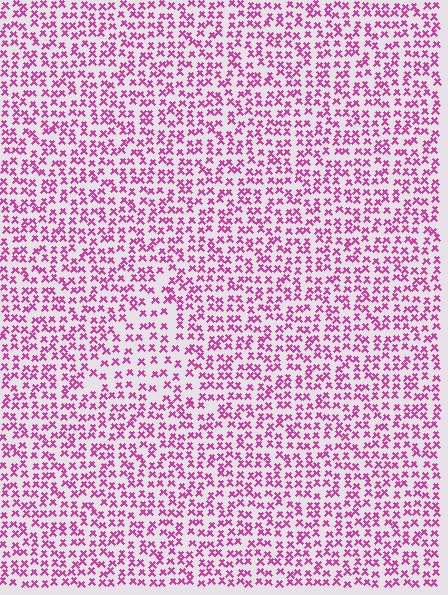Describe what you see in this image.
The image contains small magenta elements arranged at two different densities. A triangle-shaped region is visible where the elements are less densely packed than the surrounding area.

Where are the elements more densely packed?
The elements are more densely packed outside the triangle boundary.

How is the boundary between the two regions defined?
The boundary is defined by a change in element density (approximately 1.6x ratio). All elements are the same color, size, and shape.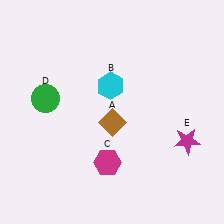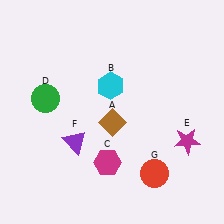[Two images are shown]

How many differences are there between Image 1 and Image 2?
There are 2 differences between the two images.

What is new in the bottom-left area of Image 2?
A purple triangle (F) was added in the bottom-left area of Image 2.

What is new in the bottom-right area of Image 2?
A red circle (G) was added in the bottom-right area of Image 2.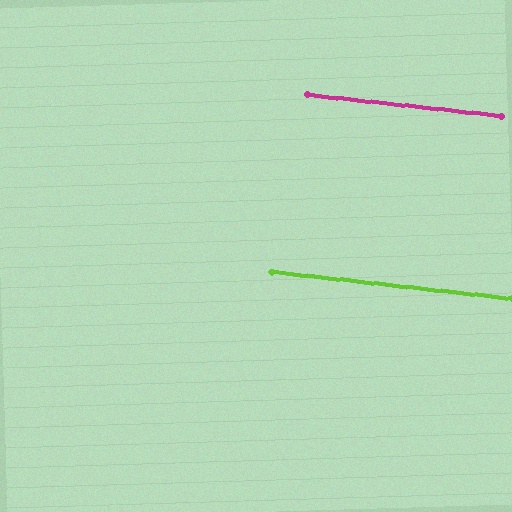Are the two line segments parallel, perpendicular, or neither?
Parallel — their directions differ by only 0.0°.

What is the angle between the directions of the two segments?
Approximately 0 degrees.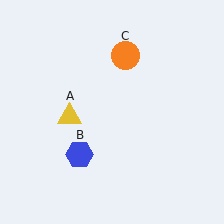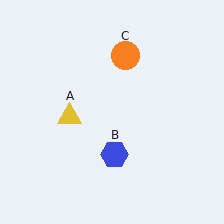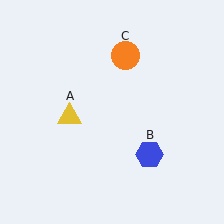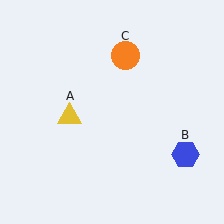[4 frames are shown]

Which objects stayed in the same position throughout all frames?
Yellow triangle (object A) and orange circle (object C) remained stationary.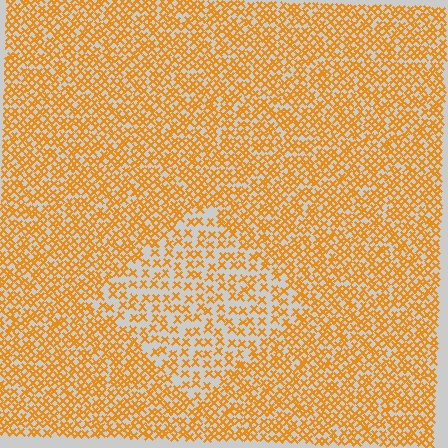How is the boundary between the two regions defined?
The boundary is defined by a change in element density (approximately 1.8x ratio). All elements are the same color, size, and shape.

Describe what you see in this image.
The image contains small orange elements arranged at two different densities. A diamond-shaped region is visible where the elements are less densely packed than the surrounding area.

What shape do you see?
I see a diamond.